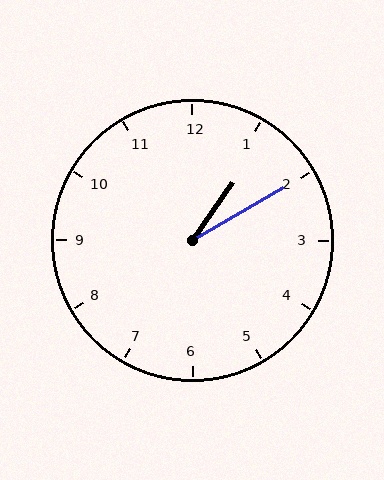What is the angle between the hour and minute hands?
Approximately 25 degrees.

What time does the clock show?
1:10.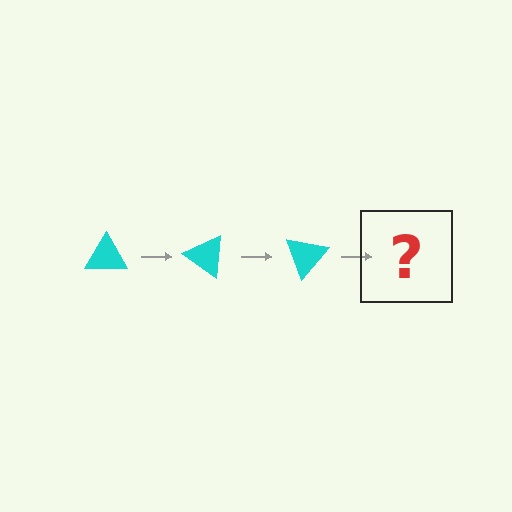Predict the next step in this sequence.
The next step is a cyan triangle rotated 105 degrees.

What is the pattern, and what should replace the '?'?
The pattern is that the triangle rotates 35 degrees each step. The '?' should be a cyan triangle rotated 105 degrees.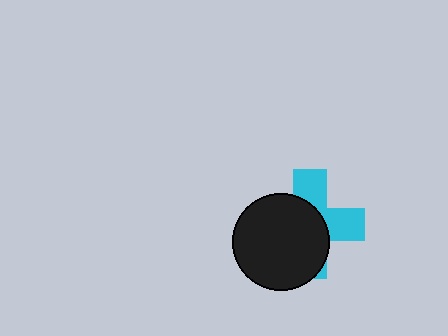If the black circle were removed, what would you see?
You would see the complete cyan cross.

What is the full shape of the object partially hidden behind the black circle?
The partially hidden object is a cyan cross.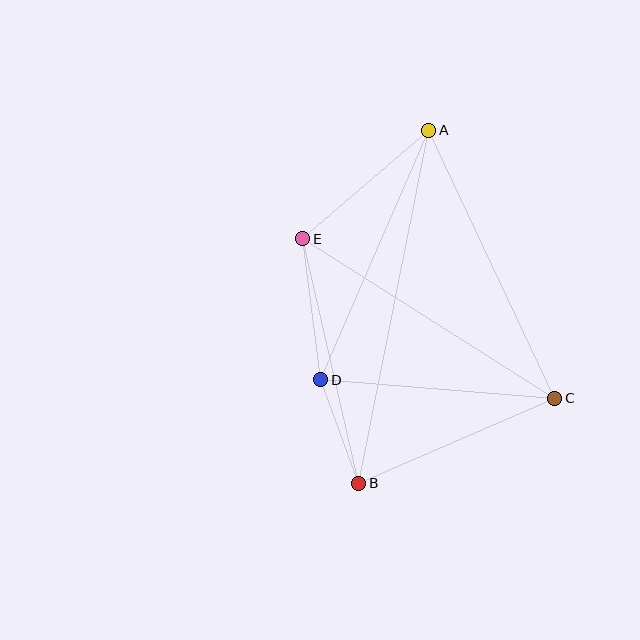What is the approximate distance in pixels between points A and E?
The distance between A and E is approximately 166 pixels.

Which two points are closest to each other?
Points B and D are closest to each other.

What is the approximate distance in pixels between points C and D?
The distance between C and D is approximately 235 pixels.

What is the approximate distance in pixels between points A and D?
The distance between A and D is approximately 272 pixels.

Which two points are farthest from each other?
Points A and B are farthest from each other.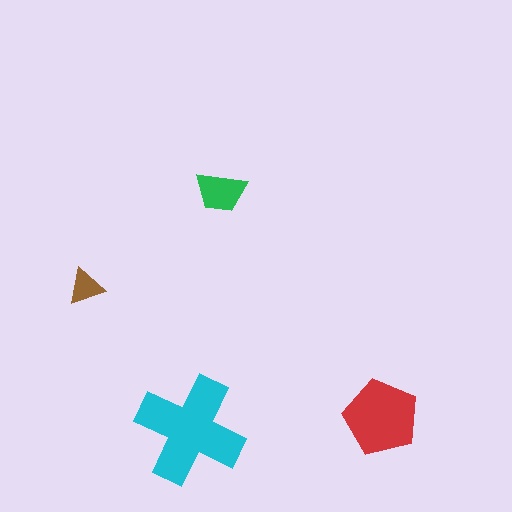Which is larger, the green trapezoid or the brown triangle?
The green trapezoid.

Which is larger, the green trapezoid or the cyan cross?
The cyan cross.